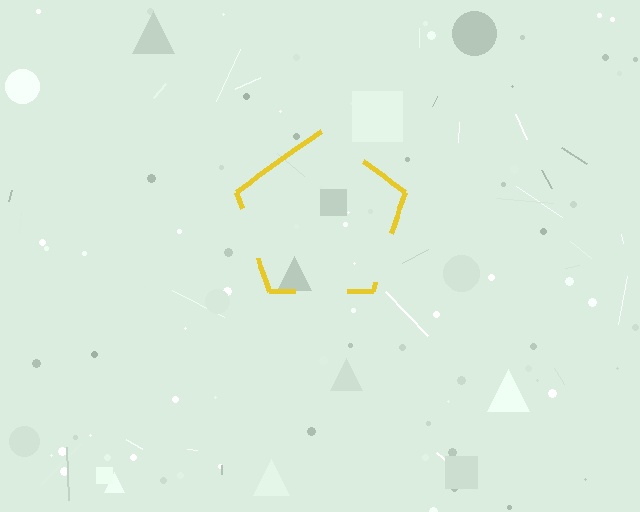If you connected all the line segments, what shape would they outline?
They would outline a pentagon.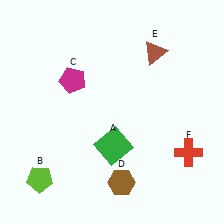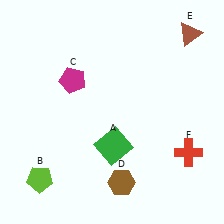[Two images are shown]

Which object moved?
The brown triangle (E) moved right.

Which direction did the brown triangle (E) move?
The brown triangle (E) moved right.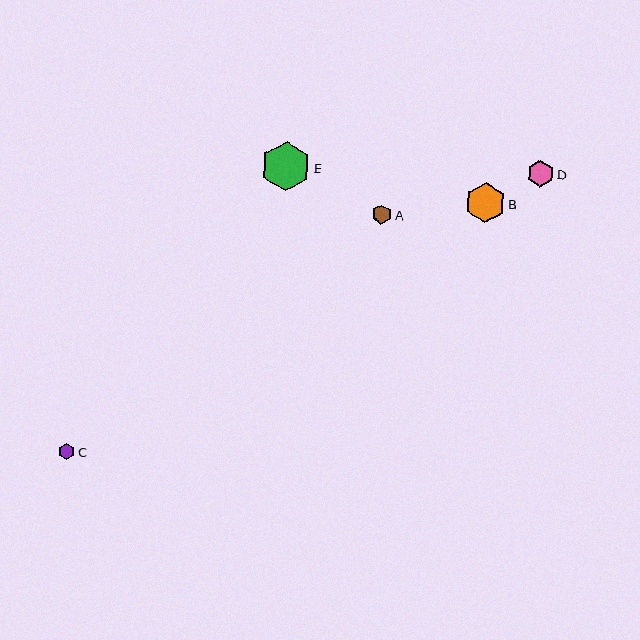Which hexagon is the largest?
Hexagon E is the largest with a size of approximately 49 pixels.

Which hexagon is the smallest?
Hexagon C is the smallest with a size of approximately 16 pixels.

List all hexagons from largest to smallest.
From largest to smallest: E, B, D, A, C.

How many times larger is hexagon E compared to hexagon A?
Hexagon E is approximately 2.5 times the size of hexagon A.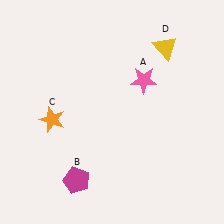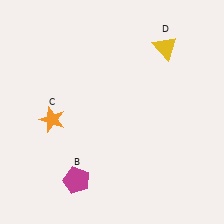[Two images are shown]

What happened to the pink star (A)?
The pink star (A) was removed in Image 2. It was in the top-right area of Image 1.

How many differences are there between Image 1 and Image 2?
There is 1 difference between the two images.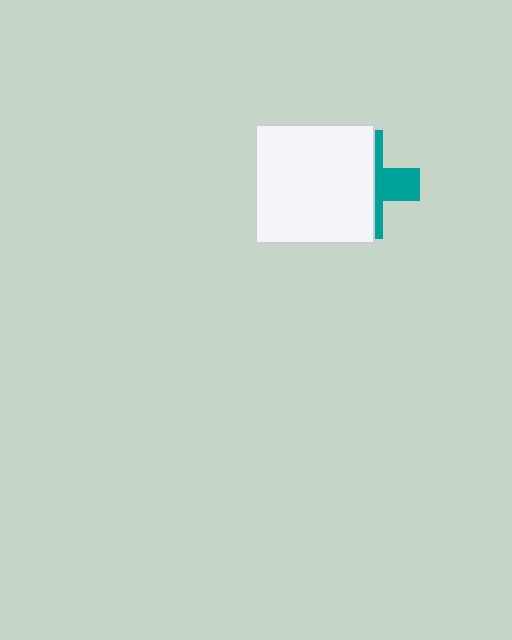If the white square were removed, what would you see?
You would see the complete teal cross.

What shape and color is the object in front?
The object in front is a white square.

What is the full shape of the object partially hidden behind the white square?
The partially hidden object is a teal cross.